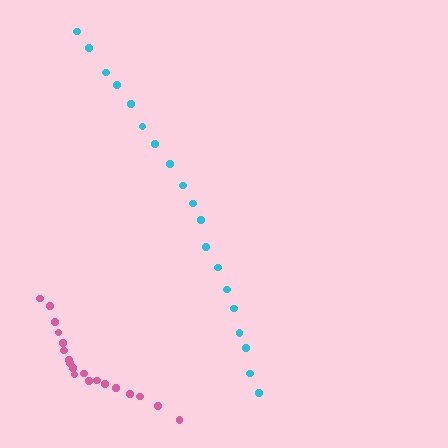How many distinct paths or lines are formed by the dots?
There are 2 distinct paths.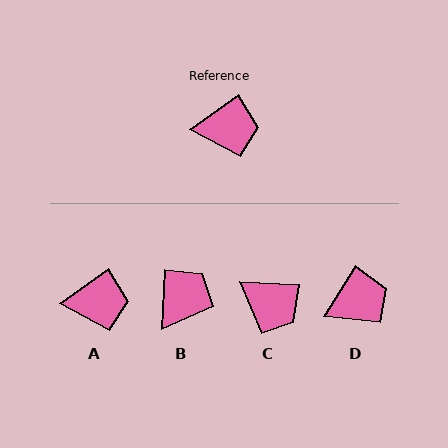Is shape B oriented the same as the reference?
No, it is off by about 52 degrees.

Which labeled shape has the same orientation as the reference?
A.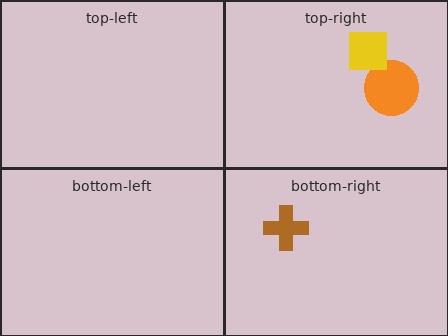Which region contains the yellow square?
The top-right region.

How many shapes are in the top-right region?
2.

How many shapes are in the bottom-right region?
1.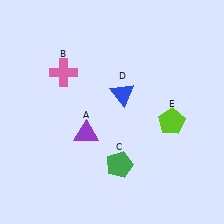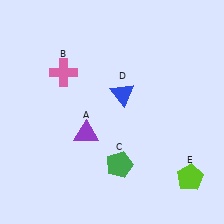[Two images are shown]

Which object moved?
The lime pentagon (E) moved down.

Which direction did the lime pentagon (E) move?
The lime pentagon (E) moved down.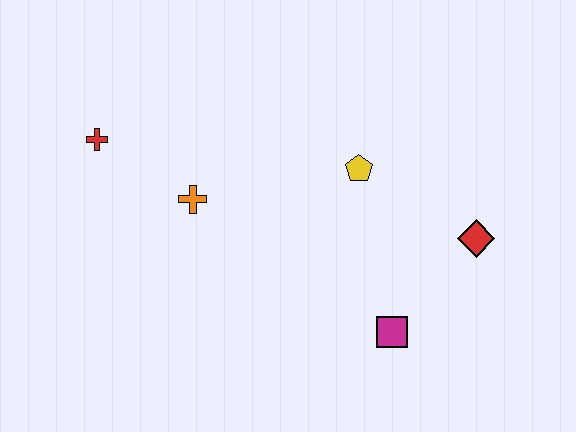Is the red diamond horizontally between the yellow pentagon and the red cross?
No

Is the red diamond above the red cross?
No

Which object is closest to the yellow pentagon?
The red diamond is closest to the yellow pentagon.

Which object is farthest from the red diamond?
The red cross is farthest from the red diamond.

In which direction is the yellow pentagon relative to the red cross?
The yellow pentagon is to the right of the red cross.